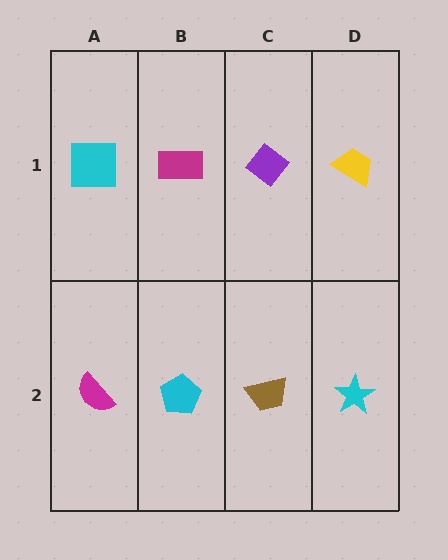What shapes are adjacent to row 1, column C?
A brown trapezoid (row 2, column C), a magenta rectangle (row 1, column B), a yellow trapezoid (row 1, column D).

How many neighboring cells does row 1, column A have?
2.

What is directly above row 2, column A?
A cyan square.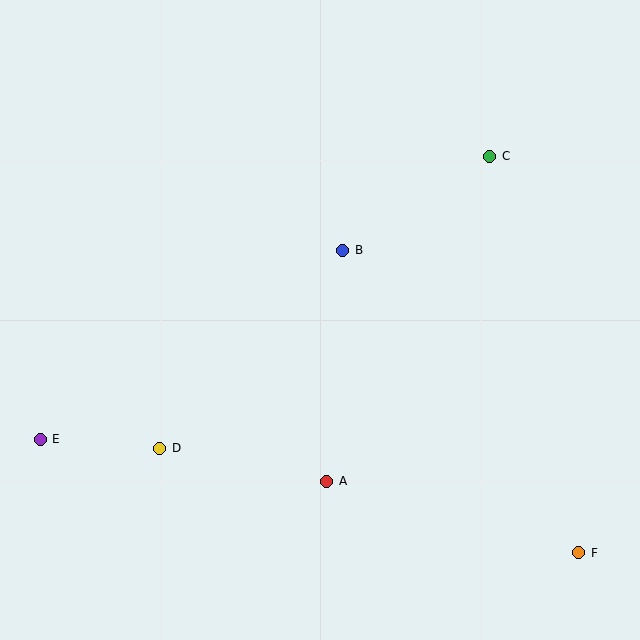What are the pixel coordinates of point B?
Point B is at (343, 250).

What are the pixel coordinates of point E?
Point E is at (40, 439).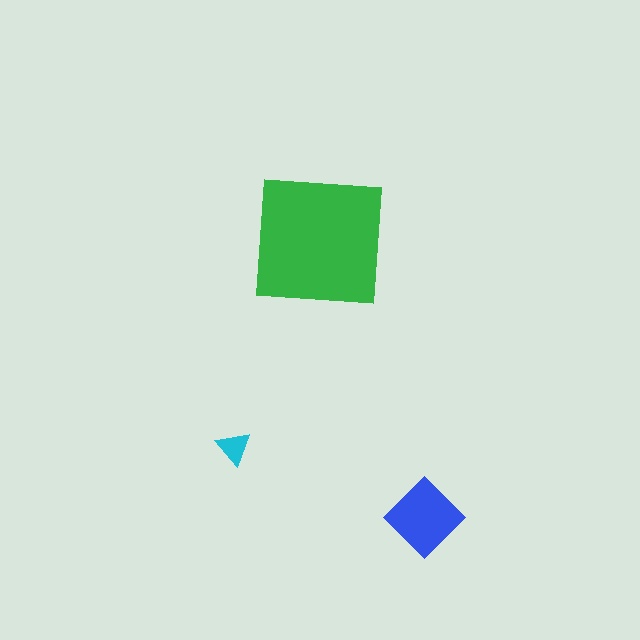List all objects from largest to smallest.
The green square, the blue diamond, the cyan triangle.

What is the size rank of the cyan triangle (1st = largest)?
3rd.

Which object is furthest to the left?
The cyan triangle is leftmost.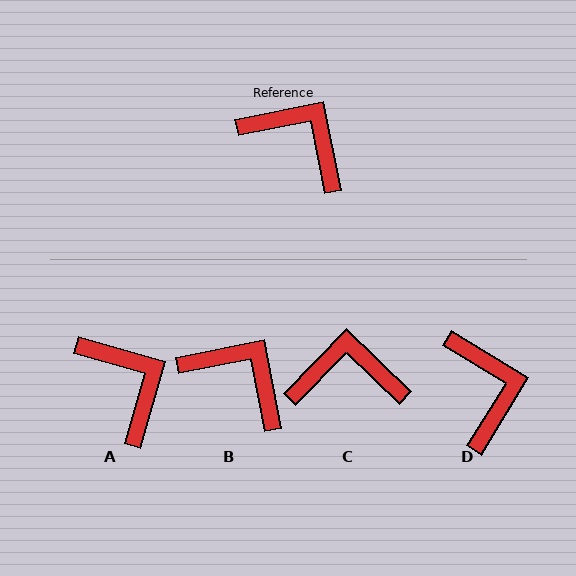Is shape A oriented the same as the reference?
No, it is off by about 27 degrees.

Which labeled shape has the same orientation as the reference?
B.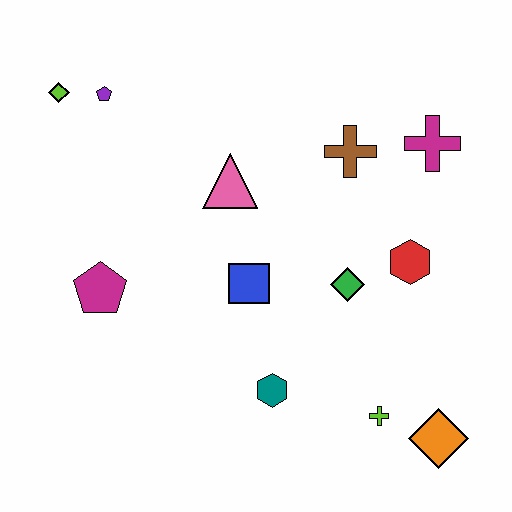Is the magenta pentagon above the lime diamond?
No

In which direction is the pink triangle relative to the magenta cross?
The pink triangle is to the left of the magenta cross.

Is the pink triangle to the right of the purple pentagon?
Yes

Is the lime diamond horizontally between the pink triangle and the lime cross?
No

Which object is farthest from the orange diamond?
The lime diamond is farthest from the orange diamond.